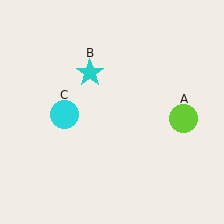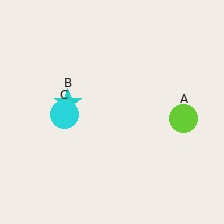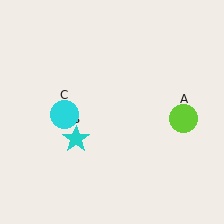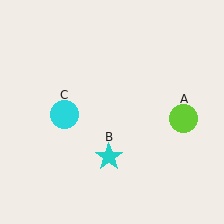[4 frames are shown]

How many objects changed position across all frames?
1 object changed position: cyan star (object B).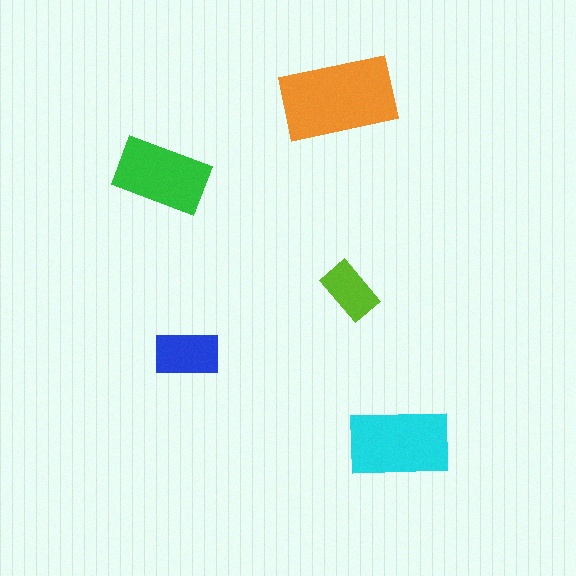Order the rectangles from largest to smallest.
the orange one, the cyan one, the green one, the blue one, the lime one.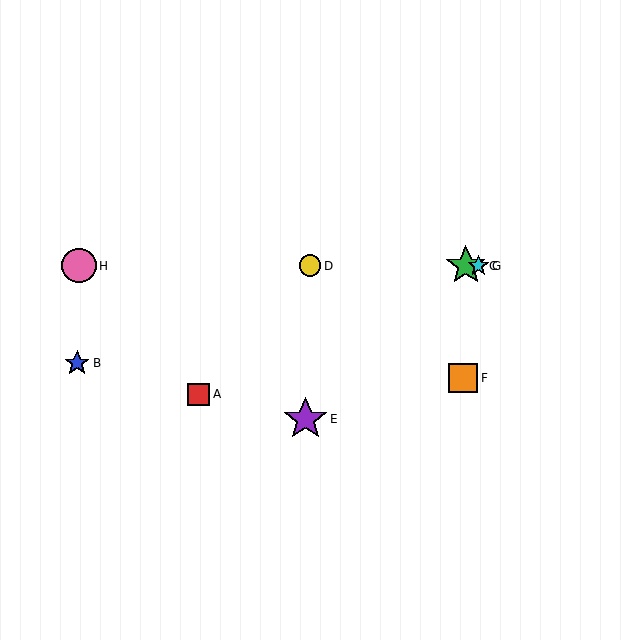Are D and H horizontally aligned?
Yes, both are at y≈266.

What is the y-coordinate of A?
Object A is at y≈394.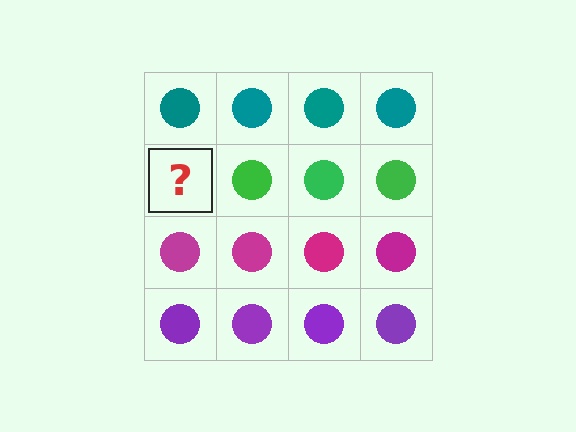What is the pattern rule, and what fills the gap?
The rule is that each row has a consistent color. The gap should be filled with a green circle.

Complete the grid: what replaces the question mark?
The question mark should be replaced with a green circle.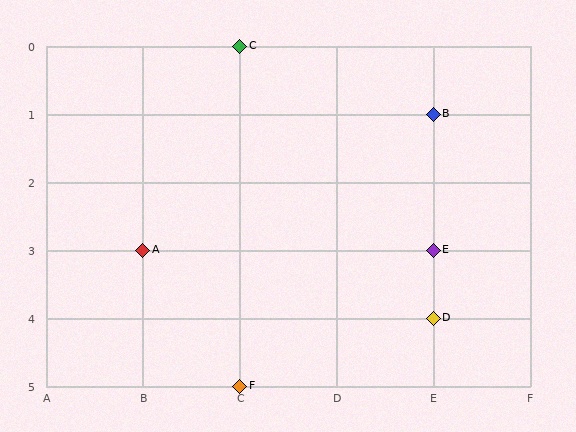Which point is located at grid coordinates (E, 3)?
Point E is at (E, 3).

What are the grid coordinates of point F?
Point F is at grid coordinates (C, 5).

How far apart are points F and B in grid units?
Points F and B are 2 columns and 4 rows apart (about 4.5 grid units diagonally).